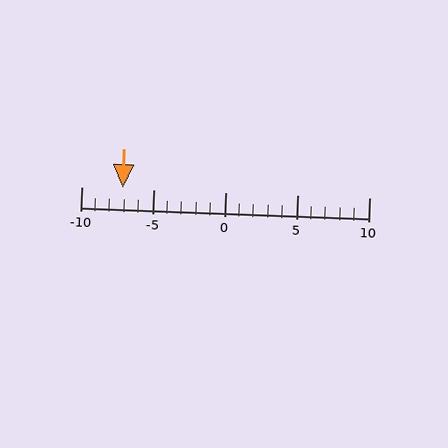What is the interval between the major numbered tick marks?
The major tick marks are spaced 5 units apart.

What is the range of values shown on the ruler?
The ruler shows values from -10 to 10.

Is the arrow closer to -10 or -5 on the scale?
The arrow is closer to -5.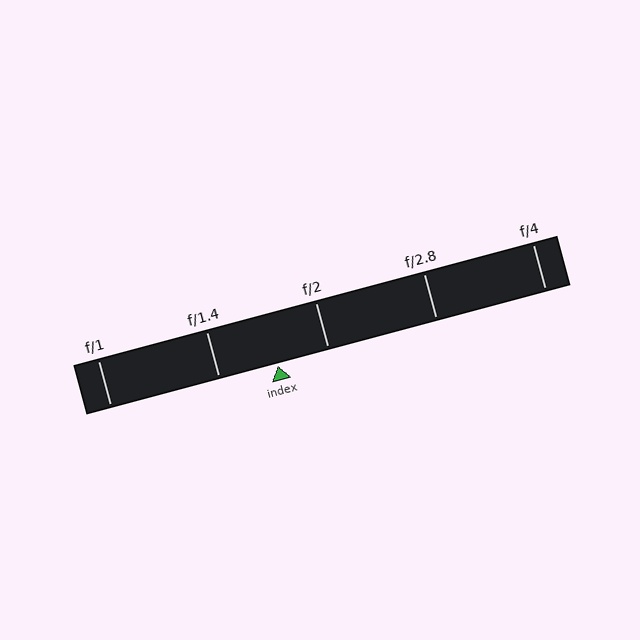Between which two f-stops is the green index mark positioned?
The index mark is between f/1.4 and f/2.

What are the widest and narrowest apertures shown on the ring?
The widest aperture shown is f/1 and the narrowest is f/4.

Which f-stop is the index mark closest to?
The index mark is closest to f/2.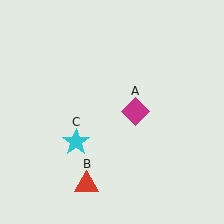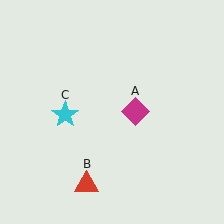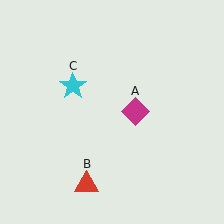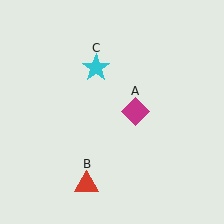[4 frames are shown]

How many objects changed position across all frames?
1 object changed position: cyan star (object C).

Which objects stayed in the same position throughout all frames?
Magenta diamond (object A) and red triangle (object B) remained stationary.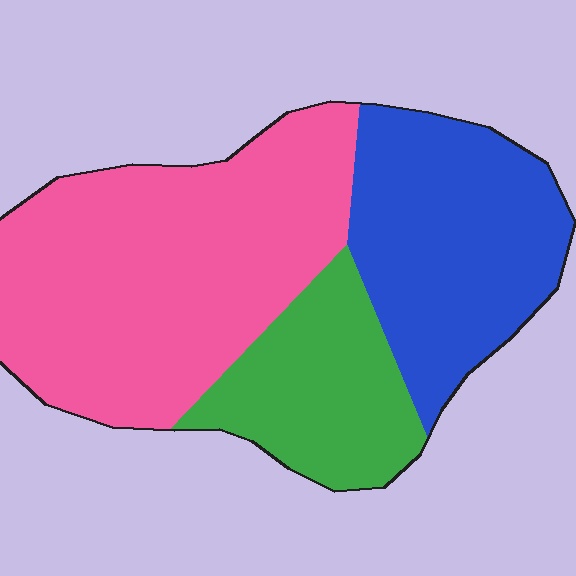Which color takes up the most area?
Pink, at roughly 50%.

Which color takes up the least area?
Green, at roughly 20%.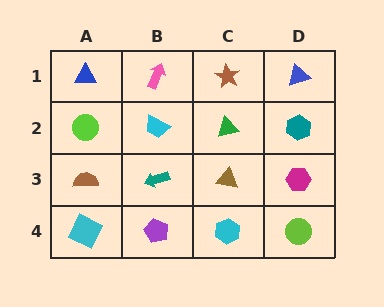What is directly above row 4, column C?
A brown triangle.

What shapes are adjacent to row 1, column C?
A green triangle (row 2, column C), a pink arrow (row 1, column B), a blue triangle (row 1, column D).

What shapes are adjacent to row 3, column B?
A cyan trapezoid (row 2, column B), a purple pentagon (row 4, column B), a brown semicircle (row 3, column A), a brown triangle (row 3, column C).